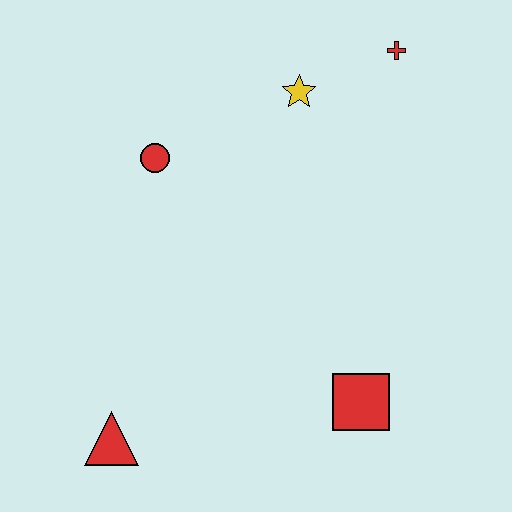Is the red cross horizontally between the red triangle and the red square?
No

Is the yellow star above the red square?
Yes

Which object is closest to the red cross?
The yellow star is closest to the red cross.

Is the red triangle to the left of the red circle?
Yes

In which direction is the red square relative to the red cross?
The red square is below the red cross.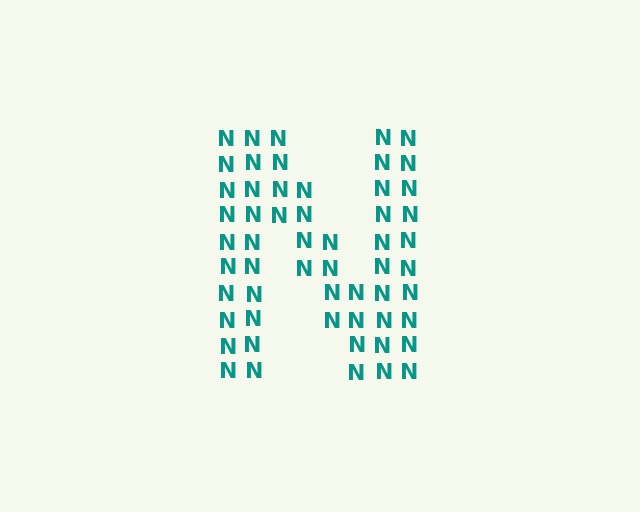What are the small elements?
The small elements are letter N's.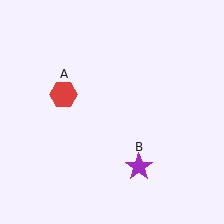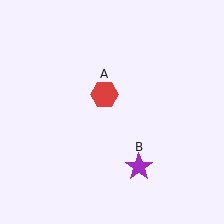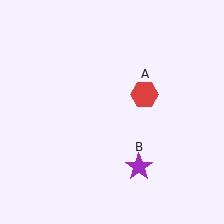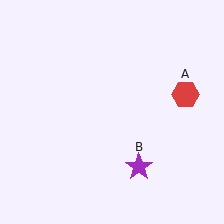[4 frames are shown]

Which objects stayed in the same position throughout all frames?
Purple star (object B) remained stationary.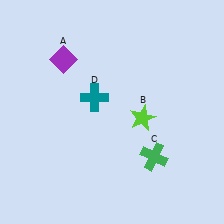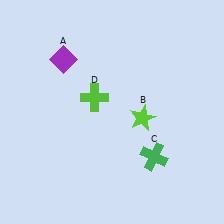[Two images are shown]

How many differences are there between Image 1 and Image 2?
There is 1 difference between the two images.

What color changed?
The cross (D) changed from teal in Image 1 to lime in Image 2.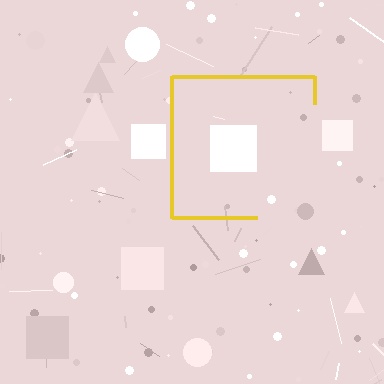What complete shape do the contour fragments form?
The contour fragments form a square.